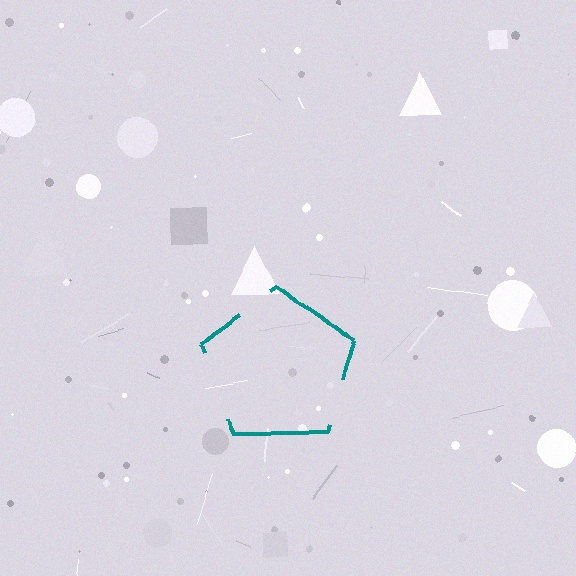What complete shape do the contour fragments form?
The contour fragments form a pentagon.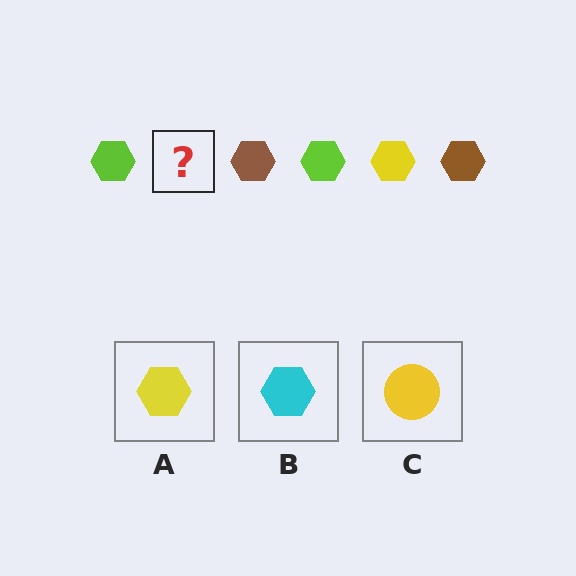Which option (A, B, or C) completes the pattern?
A.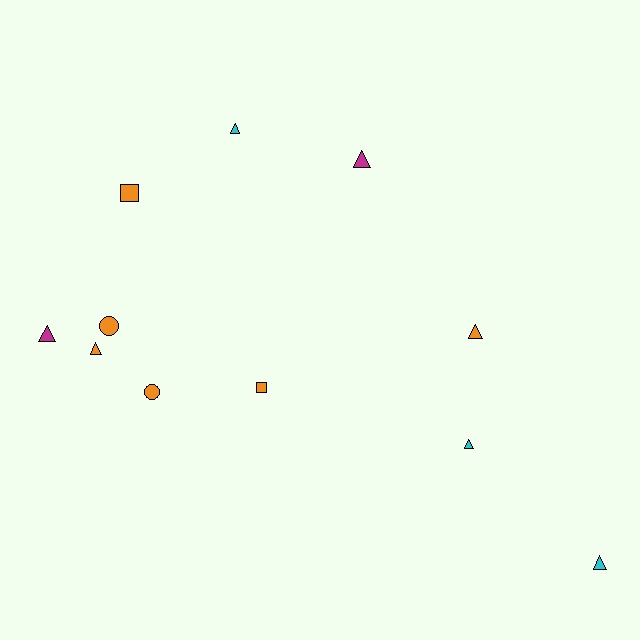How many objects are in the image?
There are 11 objects.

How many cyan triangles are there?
There are 3 cyan triangles.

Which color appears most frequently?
Orange, with 6 objects.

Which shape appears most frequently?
Triangle, with 7 objects.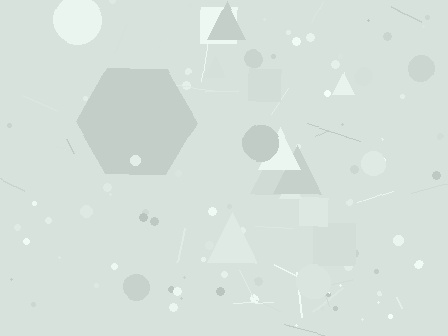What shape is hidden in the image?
A hexagon is hidden in the image.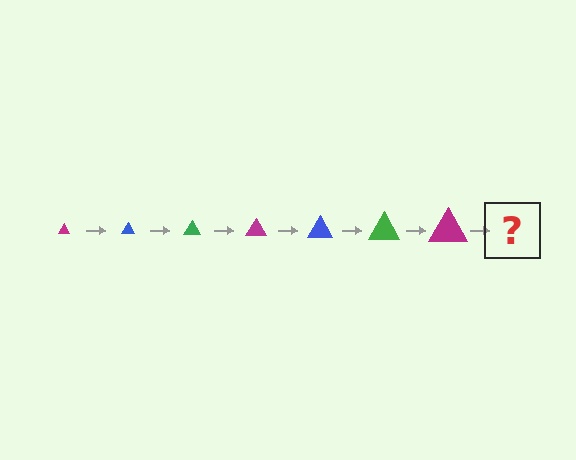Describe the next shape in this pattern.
It should be a blue triangle, larger than the previous one.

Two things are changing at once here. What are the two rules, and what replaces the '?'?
The two rules are that the triangle grows larger each step and the color cycles through magenta, blue, and green. The '?' should be a blue triangle, larger than the previous one.